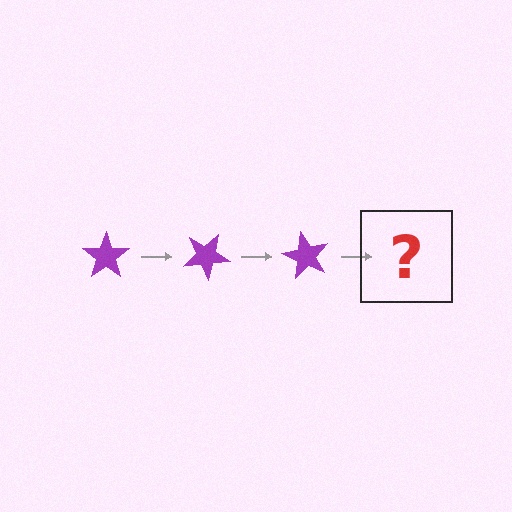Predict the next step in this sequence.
The next step is a purple star rotated 90 degrees.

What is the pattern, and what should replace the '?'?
The pattern is that the star rotates 30 degrees each step. The '?' should be a purple star rotated 90 degrees.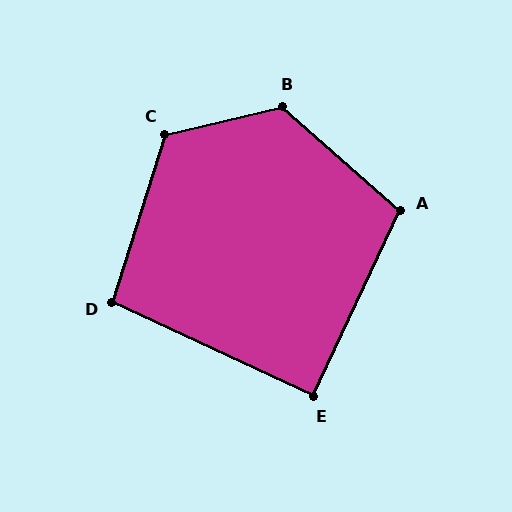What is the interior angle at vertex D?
Approximately 97 degrees (obtuse).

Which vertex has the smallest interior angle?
E, at approximately 90 degrees.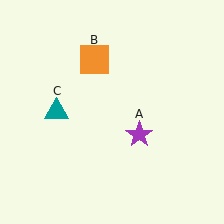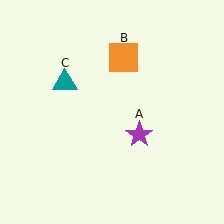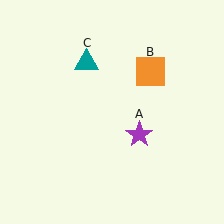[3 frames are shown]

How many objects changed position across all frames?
2 objects changed position: orange square (object B), teal triangle (object C).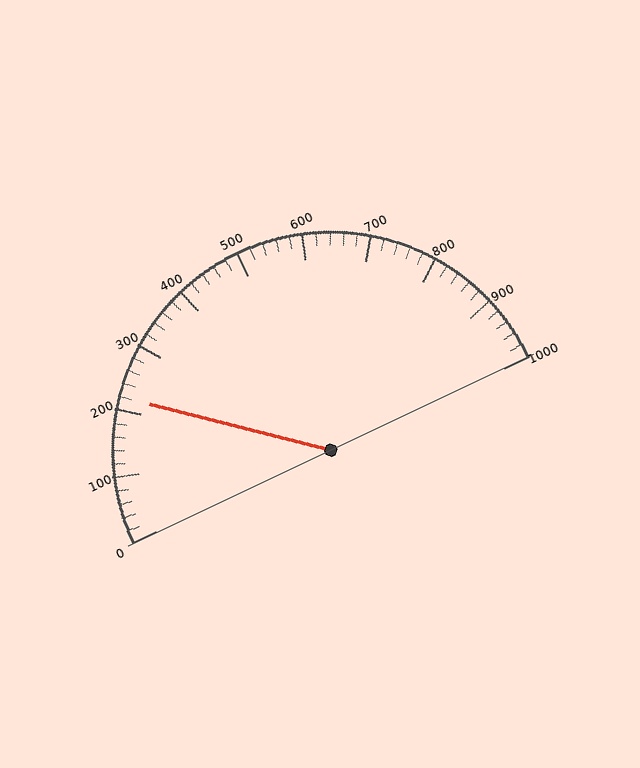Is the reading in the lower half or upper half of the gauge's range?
The reading is in the lower half of the range (0 to 1000).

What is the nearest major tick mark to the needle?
The nearest major tick mark is 200.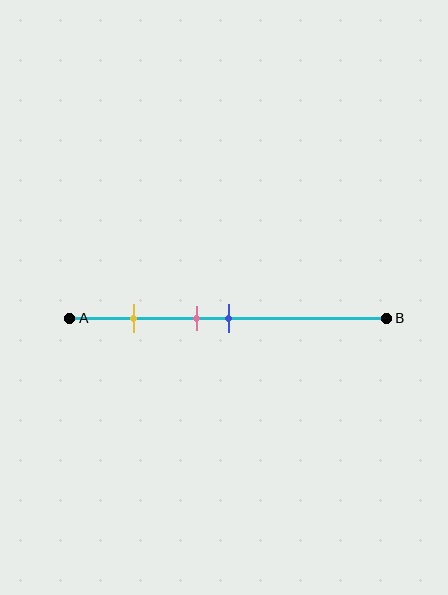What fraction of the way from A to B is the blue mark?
The blue mark is approximately 50% (0.5) of the way from A to B.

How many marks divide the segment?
There are 3 marks dividing the segment.